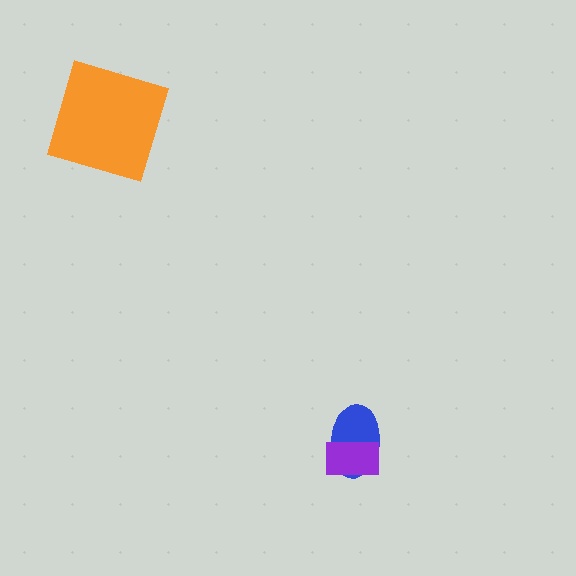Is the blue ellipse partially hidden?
Yes, it is partially covered by another shape.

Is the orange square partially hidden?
No, no other shape covers it.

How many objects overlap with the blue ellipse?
1 object overlaps with the blue ellipse.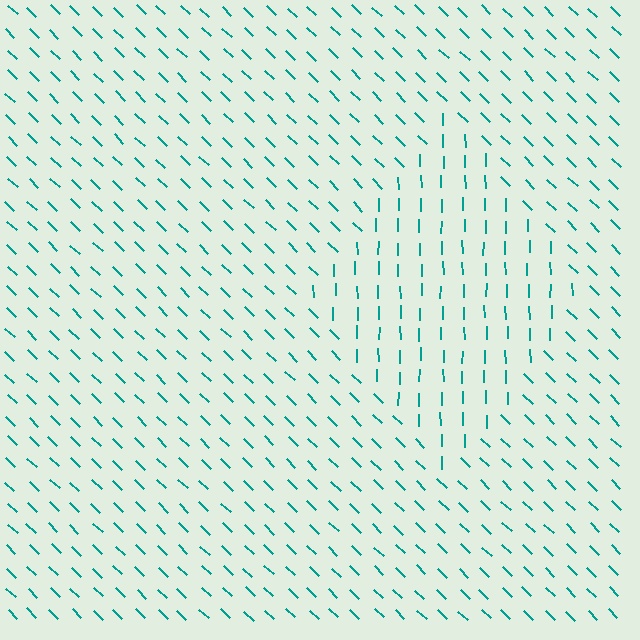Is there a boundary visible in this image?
Yes, there is a texture boundary formed by a change in line orientation.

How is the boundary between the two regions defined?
The boundary is defined purely by a change in line orientation (approximately 45 degrees difference). All lines are the same color and thickness.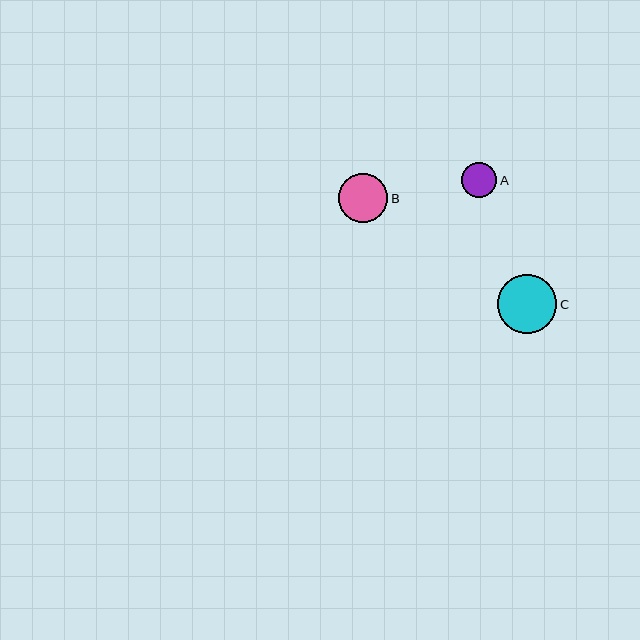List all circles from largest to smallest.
From largest to smallest: C, B, A.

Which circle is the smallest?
Circle A is the smallest with a size of approximately 35 pixels.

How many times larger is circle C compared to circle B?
Circle C is approximately 1.2 times the size of circle B.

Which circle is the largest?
Circle C is the largest with a size of approximately 60 pixels.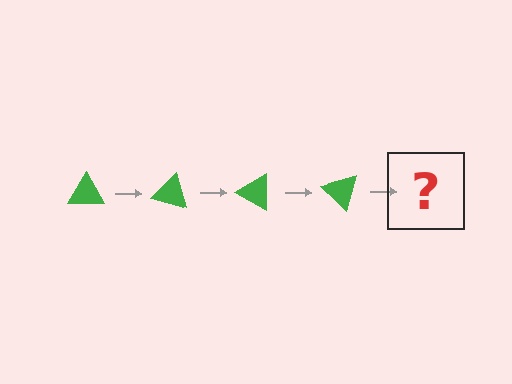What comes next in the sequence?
The next element should be a green triangle rotated 60 degrees.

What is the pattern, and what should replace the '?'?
The pattern is that the triangle rotates 15 degrees each step. The '?' should be a green triangle rotated 60 degrees.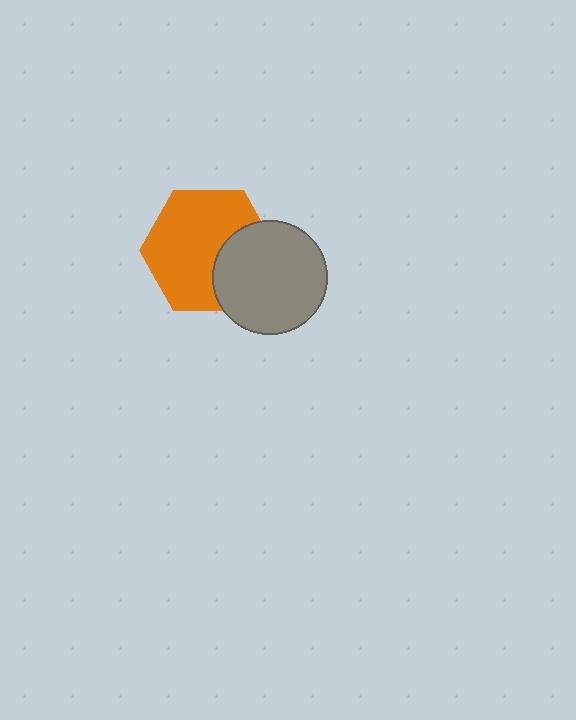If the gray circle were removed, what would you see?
You would see the complete orange hexagon.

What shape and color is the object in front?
The object in front is a gray circle.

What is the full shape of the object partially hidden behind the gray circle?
The partially hidden object is an orange hexagon.